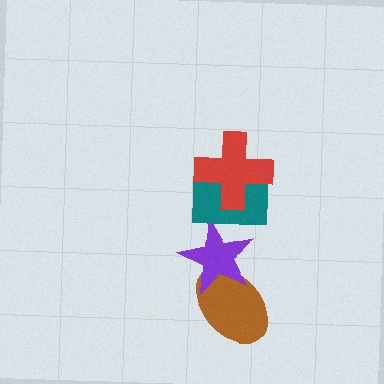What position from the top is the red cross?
The red cross is 1st from the top.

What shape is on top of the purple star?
The teal rectangle is on top of the purple star.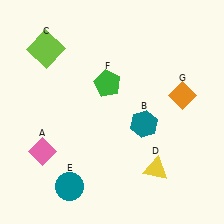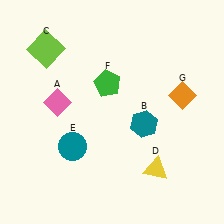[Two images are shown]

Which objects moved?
The objects that moved are: the pink diamond (A), the teal circle (E).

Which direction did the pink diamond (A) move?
The pink diamond (A) moved up.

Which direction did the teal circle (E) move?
The teal circle (E) moved up.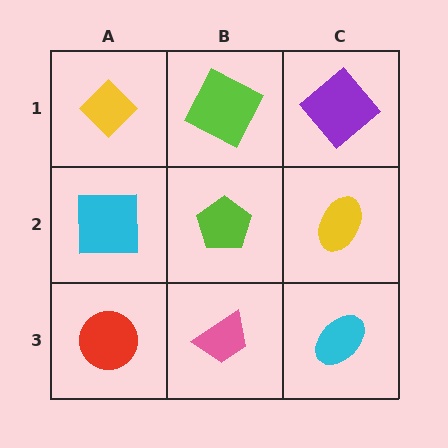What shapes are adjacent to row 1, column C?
A yellow ellipse (row 2, column C), a lime square (row 1, column B).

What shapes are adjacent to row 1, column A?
A cyan square (row 2, column A), a lime square (row 1, column B).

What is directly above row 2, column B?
A lime square.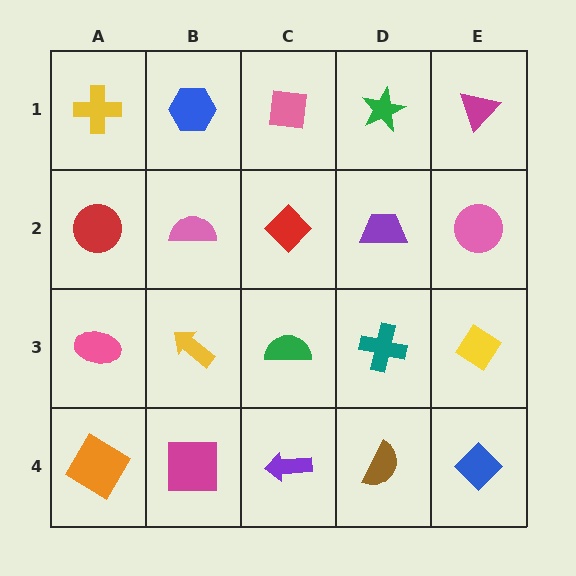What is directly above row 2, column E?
A magenta triangle.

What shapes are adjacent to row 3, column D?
A purple trapezoid (row 2, column D), a brown semicircle (row 4, column D), a green semicircle (row 3, column C), a yellow diamond (row 3, column E).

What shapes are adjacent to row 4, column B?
A yellow arrow (row 3, column B), an orange diamond (row 4, column A), a purple arrow (row 4, column C).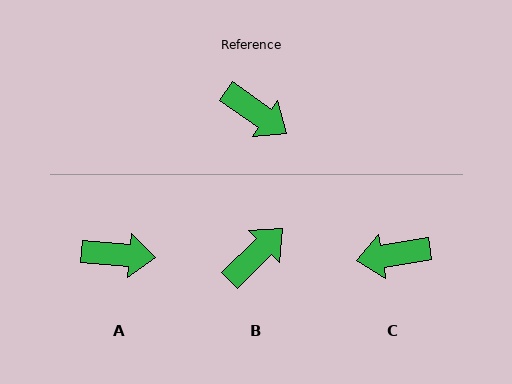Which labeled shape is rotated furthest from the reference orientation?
C, about 135 degrees away.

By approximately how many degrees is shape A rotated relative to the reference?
Approximately 30 degrees counter-clockwise.